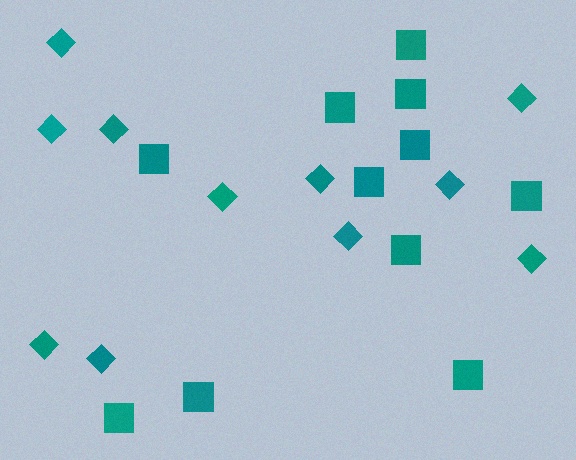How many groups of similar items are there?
There are 2 groups: one group of diamonds (11) and one group of squares (11).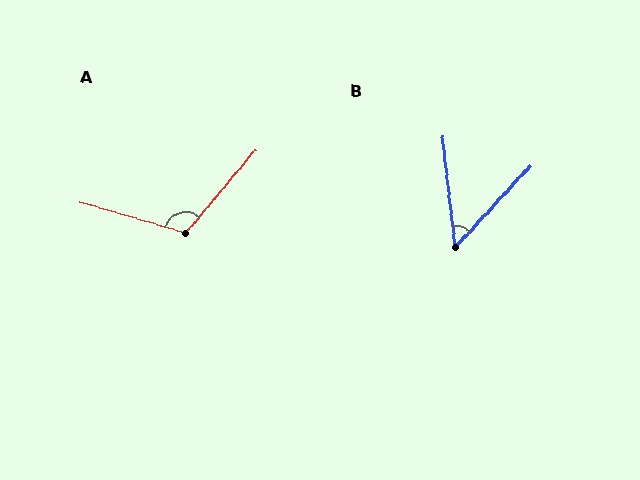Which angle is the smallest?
B, at approximately 49 degrees.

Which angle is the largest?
A, at approximately 114 degrees.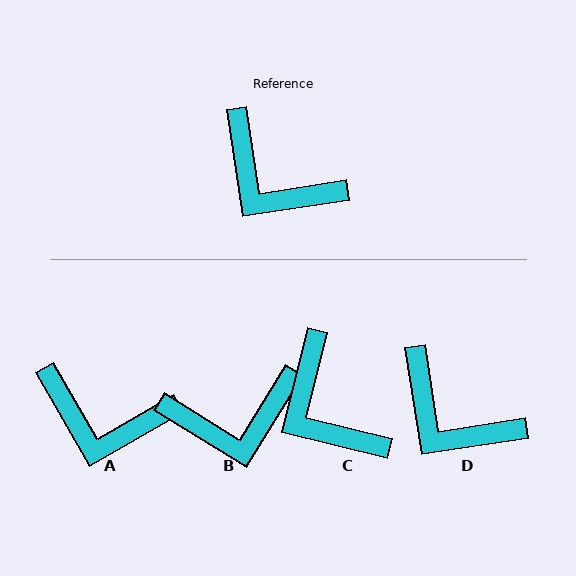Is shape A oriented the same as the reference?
No, it is off by about 21 degrees.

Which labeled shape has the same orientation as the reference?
D.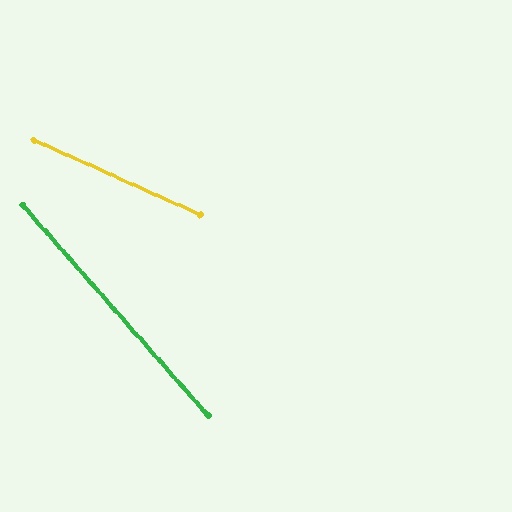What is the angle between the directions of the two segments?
Approximately 25 degrees.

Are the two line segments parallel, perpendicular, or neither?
Neither parallel nor perpendicular — they differ by about 25°.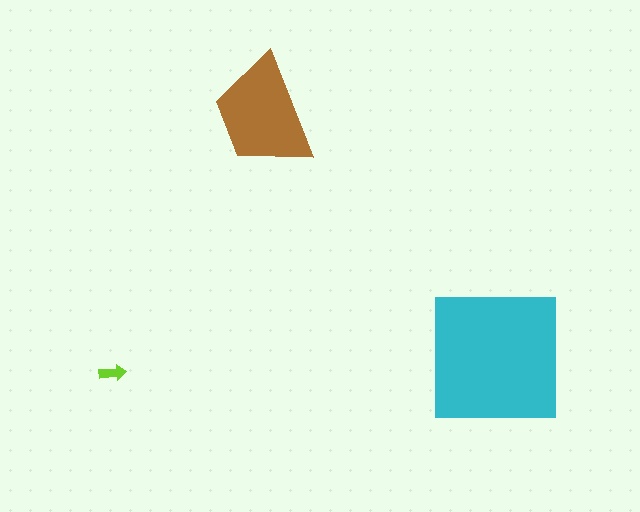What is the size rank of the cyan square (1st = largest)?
1st.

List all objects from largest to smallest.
The cyan square, the brown trapezoid, the lime arrow.